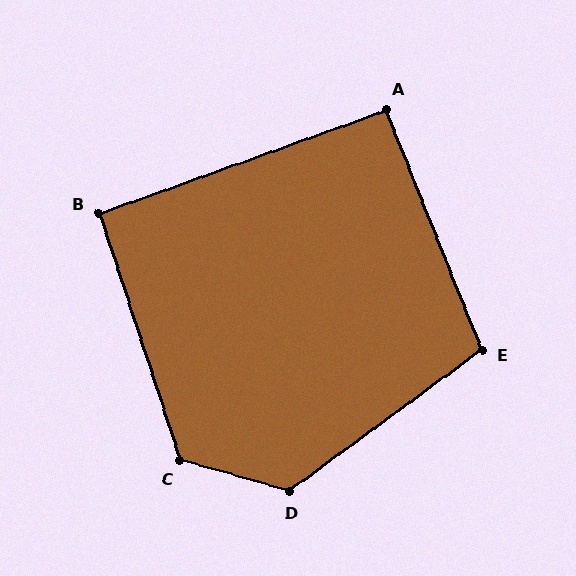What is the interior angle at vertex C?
Approximately 124 degrees (obtuse).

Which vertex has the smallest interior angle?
B, at approximately 92 degrees.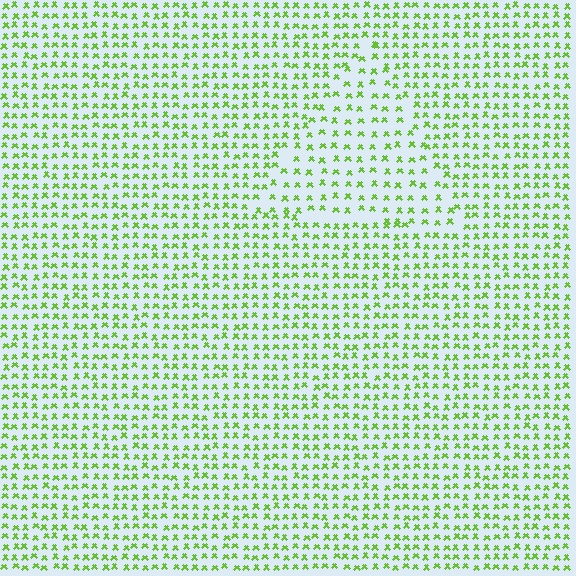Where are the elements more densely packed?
The elements are more densely packed outside the triangle boundary.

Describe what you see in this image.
The image contains small lime elements arranged at two different densities. A triangle-shaped region is visible where the elements are less densely packed than the surrounding area.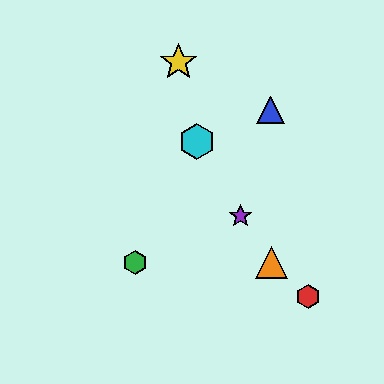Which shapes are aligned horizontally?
The green hexagon, the orange triangle are aligned horizontally.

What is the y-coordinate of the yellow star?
The yellow star is at y≈62.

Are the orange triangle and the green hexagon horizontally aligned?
Yes, both are at y≈262.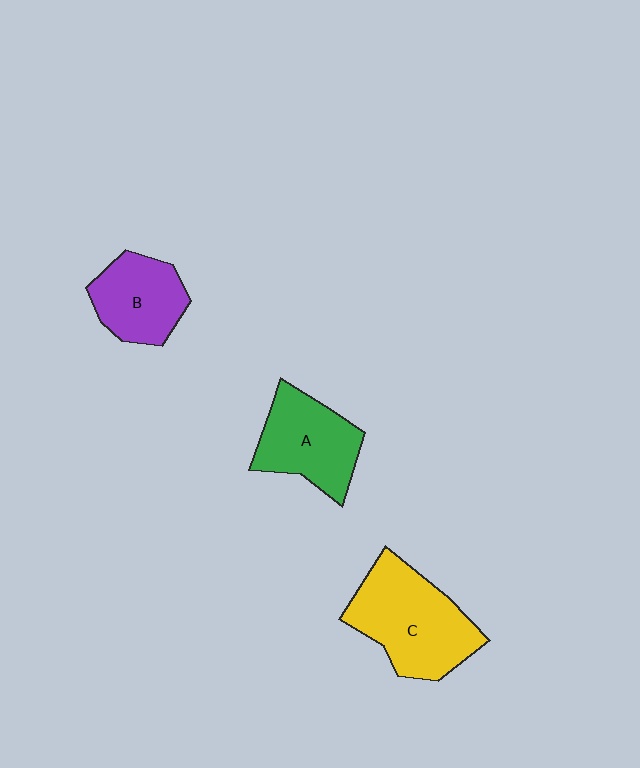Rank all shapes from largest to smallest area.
From largest to smallest: C (yellow), A (green), B (purple).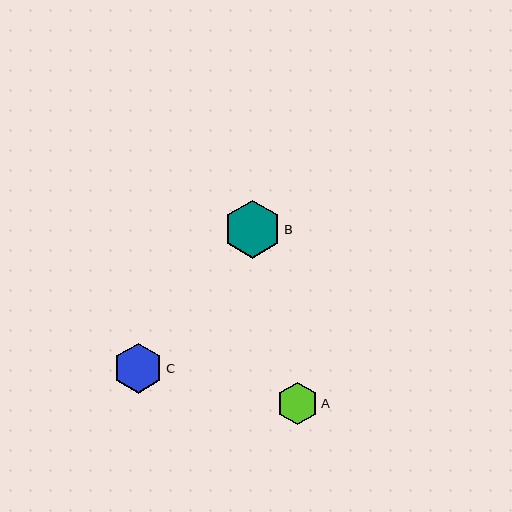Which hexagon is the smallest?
Hexagon A is the smallest with a size of approximately 42 pixels.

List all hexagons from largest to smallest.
From largest to smallest: B, C, A.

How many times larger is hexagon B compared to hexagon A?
Hexagon B is approximately 1.4 times the size of hexagon A.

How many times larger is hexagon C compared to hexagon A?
Hexagon C is approximately 1.2 times the size of hexagon A.